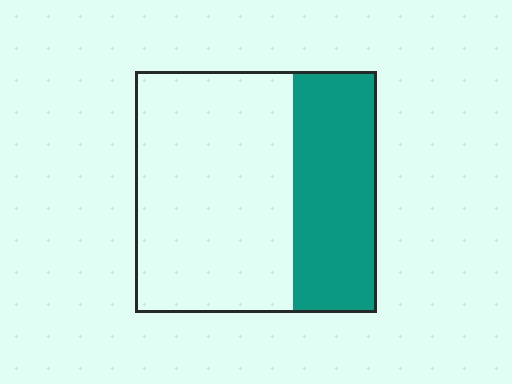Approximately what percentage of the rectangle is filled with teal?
Approximately 35%.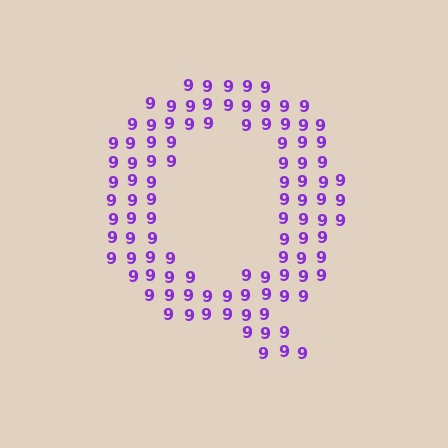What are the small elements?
The small elements are digit 9's.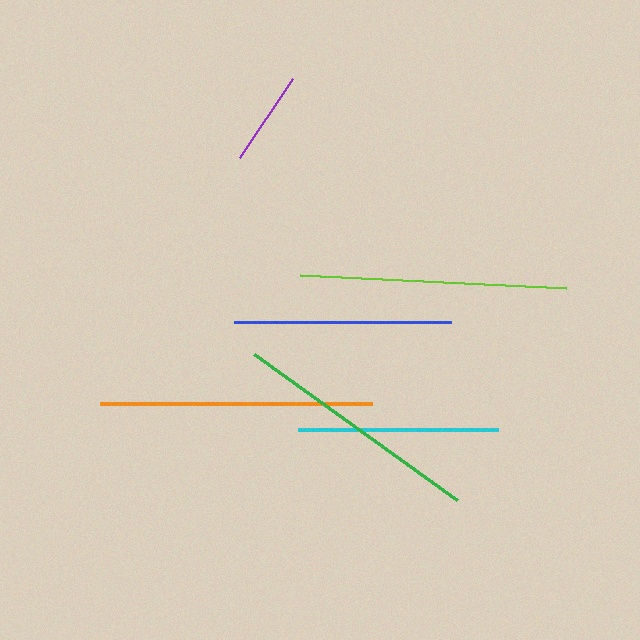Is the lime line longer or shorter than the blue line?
The lime line is longer than the blue line.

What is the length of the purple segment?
The purple segment is approximately 95 pixels long.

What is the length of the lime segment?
The lime segment is approximately 267 pixels long.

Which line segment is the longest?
The orange line is the longest at approximately 273 pixels.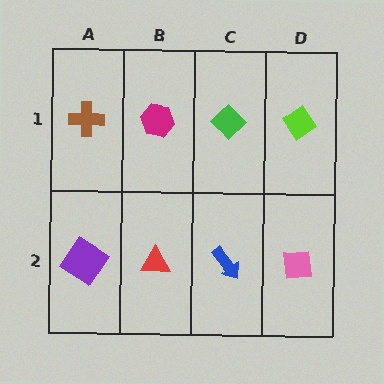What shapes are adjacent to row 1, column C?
A blue arrow (row 2, column C), a magenta hexagon (row 1, column B), a lime diamond (row 1, column D).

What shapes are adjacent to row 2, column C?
A green diamond (row 1, column C), a red triangle (row 2, column B), a pink square (row 2, column D).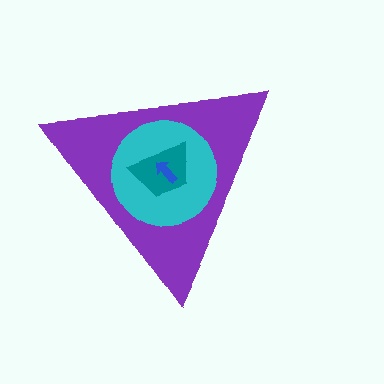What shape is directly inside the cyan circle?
The teal trapezoid.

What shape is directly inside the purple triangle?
The cyan circle.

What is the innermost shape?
The blue arrow.